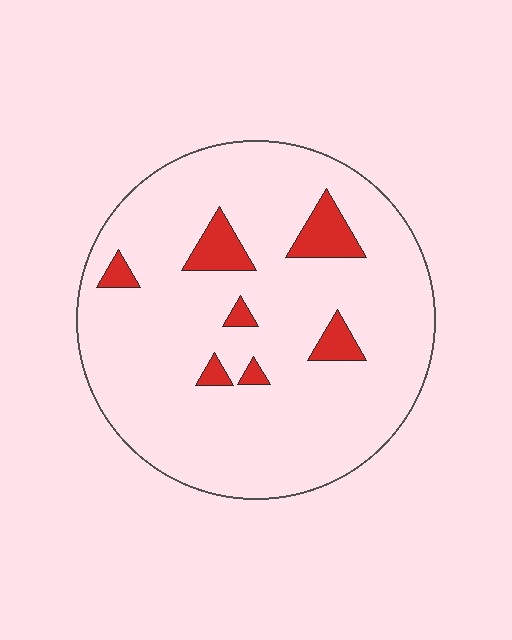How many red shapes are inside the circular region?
7.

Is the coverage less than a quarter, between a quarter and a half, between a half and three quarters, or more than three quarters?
Less than a quarter.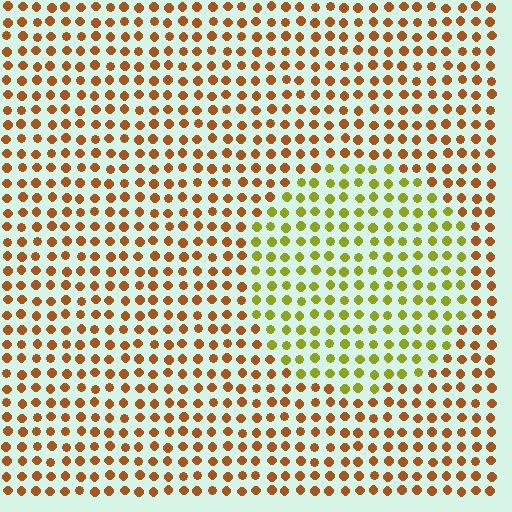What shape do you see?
I see a circle.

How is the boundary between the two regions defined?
The boundary is defined purely by a slight shift in hue (about 46 degrees). Spacing, size, and orientation are identical on both sides.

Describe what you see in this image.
The image is filled with small brown elements in a uniform arrangement. A circle-shaped region is visible where the elements are tinted to a slightly different hue, forming a subtle color boundary.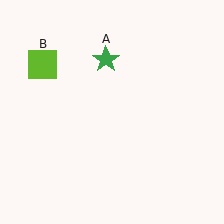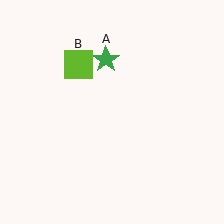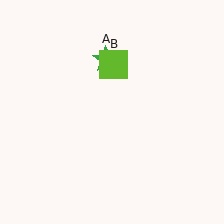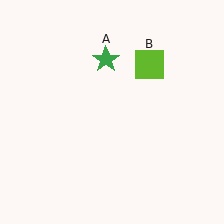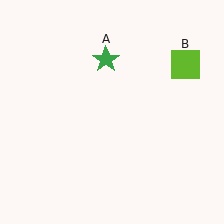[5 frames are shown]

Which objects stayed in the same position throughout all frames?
Green star (object A) remained stationary.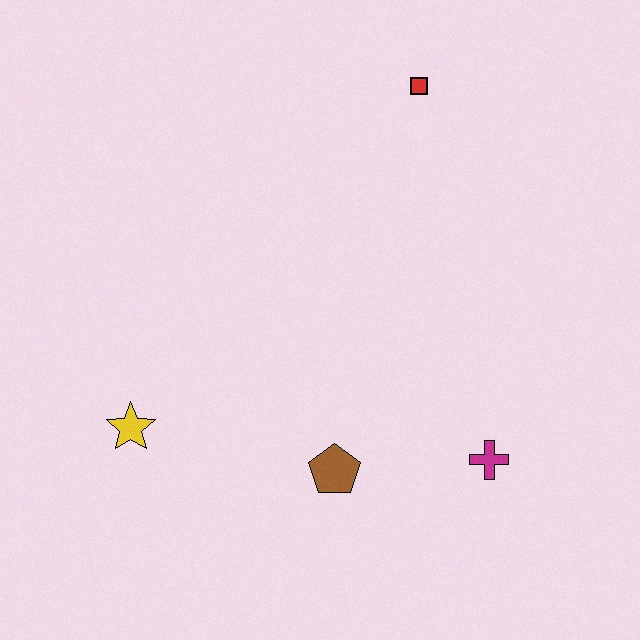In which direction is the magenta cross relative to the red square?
The magenta cross is below the red square.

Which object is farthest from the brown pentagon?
The red square is farthest from the brown pentagon.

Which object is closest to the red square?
The magenta cross is closest to the red square.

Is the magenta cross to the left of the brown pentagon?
No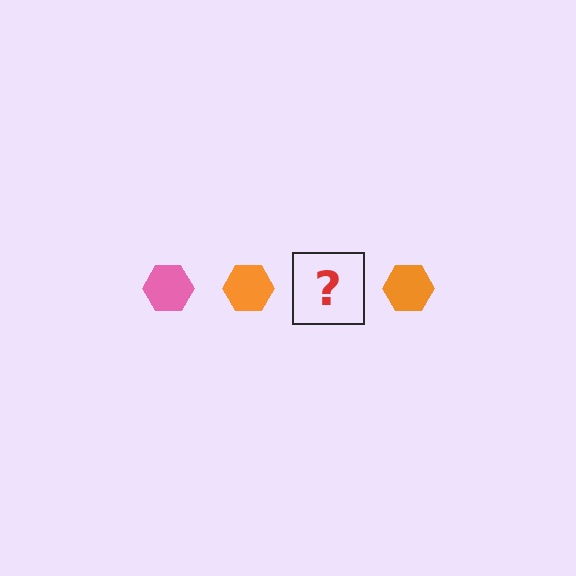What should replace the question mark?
The question mark should be replaced with a pink hexagon.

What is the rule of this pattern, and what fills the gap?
The rule is that the pattern cycles through pink, orange hexagons. The gap should be filled with a pink hexagon.